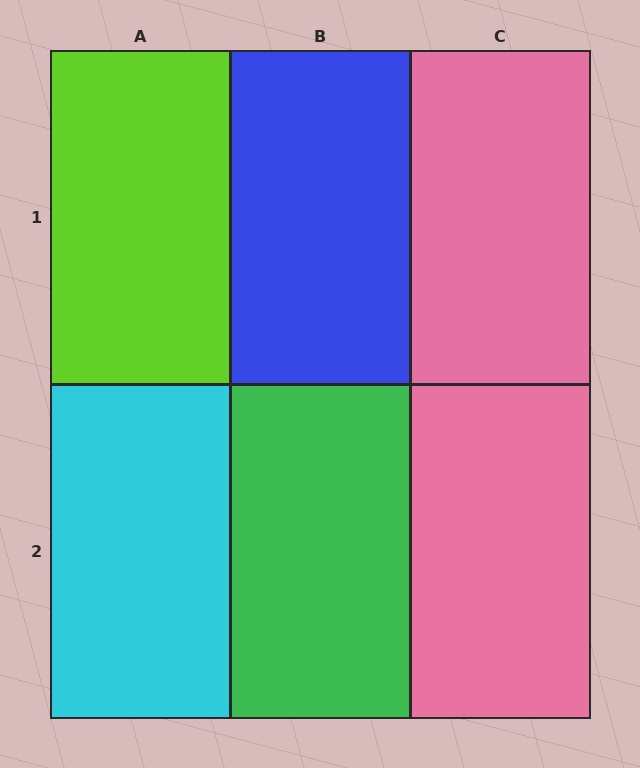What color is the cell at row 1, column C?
Pink.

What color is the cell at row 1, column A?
Lime.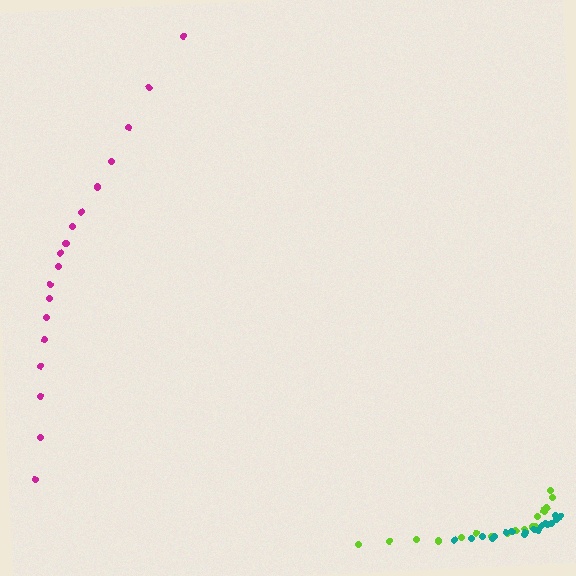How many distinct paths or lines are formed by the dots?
There are 3 distinct paths.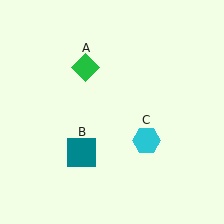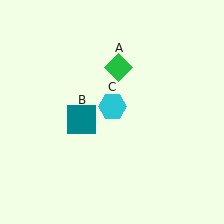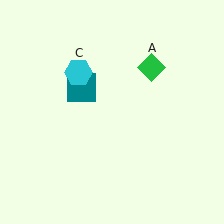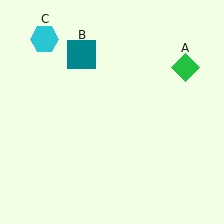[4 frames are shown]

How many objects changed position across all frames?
3 objects changed position: green diamond (object A), teal square (object B), cyan hexagon (object C).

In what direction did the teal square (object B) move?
The teal square (object B) moved up.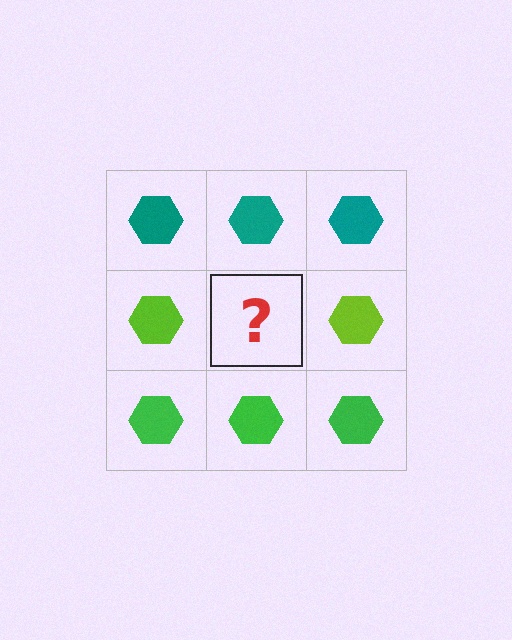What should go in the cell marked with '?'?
The missing cell should contain a lime hexagon.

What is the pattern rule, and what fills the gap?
The rule is that each row has a consistent color. The gap should be filled with a lime hexagon.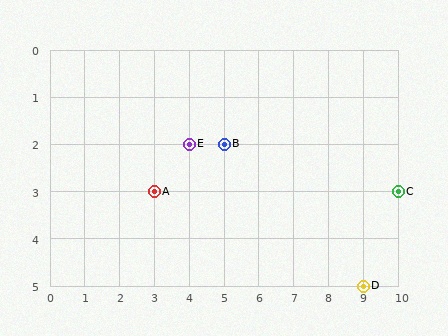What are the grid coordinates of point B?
Point B is at grid coordinates (5, 2).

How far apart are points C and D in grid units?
Points C and D are 1 column and 2 rows apart (about 2.2 grid units diagonally).